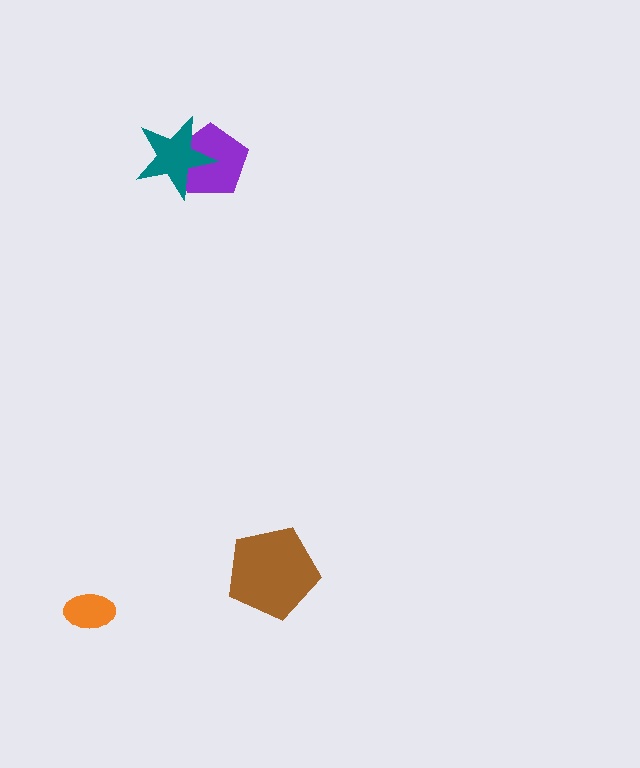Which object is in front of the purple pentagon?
The teal star is in front of the purple pentagon.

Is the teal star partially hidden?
No, no other shape covers it.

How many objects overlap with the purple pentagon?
1 object overlaps with the purple pentagon.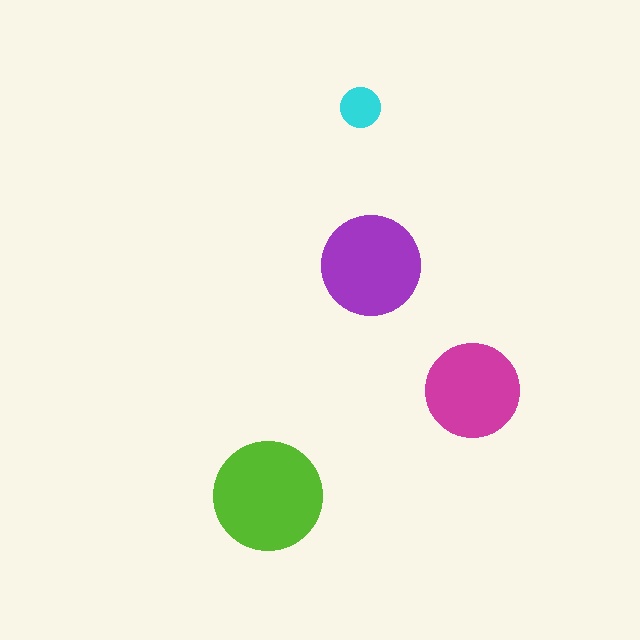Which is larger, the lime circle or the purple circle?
The lime one.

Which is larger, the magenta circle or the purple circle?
The purple one.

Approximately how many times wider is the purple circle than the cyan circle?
About 2.5 times wider.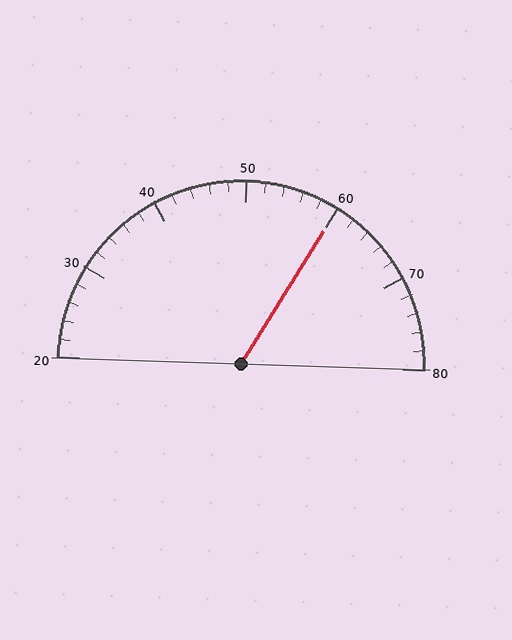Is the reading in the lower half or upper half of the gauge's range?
The reading is in the upper half of the range (20 to 80).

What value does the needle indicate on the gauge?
The needle indicates approximately 60.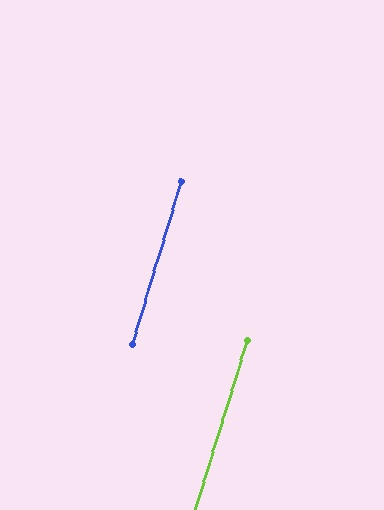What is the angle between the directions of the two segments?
Approximately 0 degrees.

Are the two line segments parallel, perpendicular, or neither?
Parallel — their directions differ by only 0.2°.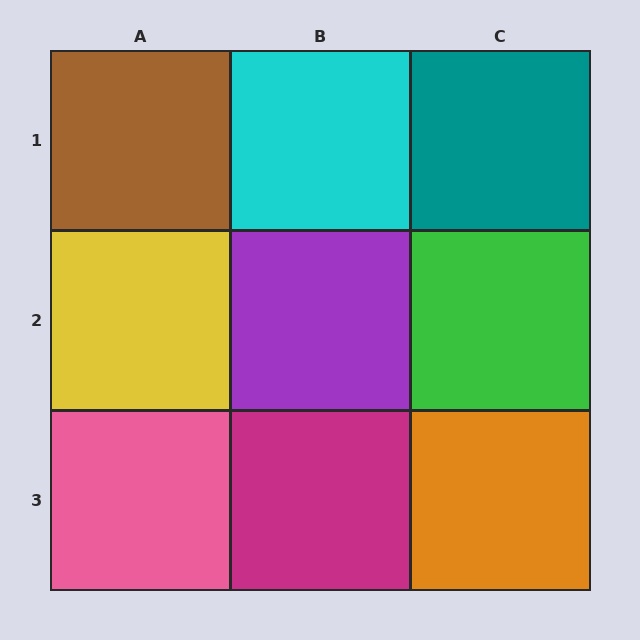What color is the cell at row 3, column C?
Orange.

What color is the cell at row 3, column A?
Pink.